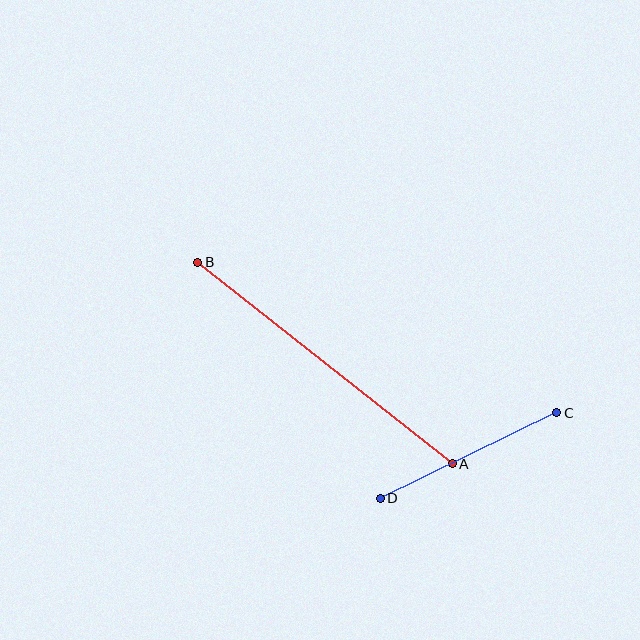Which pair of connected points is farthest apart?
Points A and B are farthest apart.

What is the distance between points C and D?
The distance is approximately 196 pixels.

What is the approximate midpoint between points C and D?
The midpoint is at approximately (469, 456) pixels.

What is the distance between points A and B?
The distance is approximately 324 pixels.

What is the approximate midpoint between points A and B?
The midpoint is at approximately (325, 363) pixels.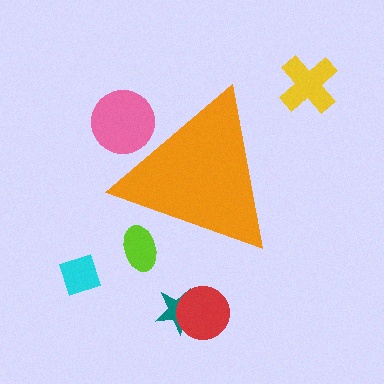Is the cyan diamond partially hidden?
No, the cyan diamond is fully visible.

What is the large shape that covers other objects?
An orange triangle.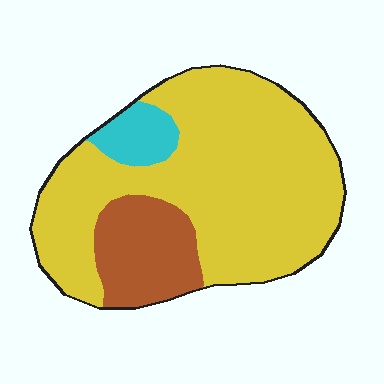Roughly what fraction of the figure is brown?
Brown covers 18% of the figure.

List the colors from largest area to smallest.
From largest to smallest: yellow, brown, cyan.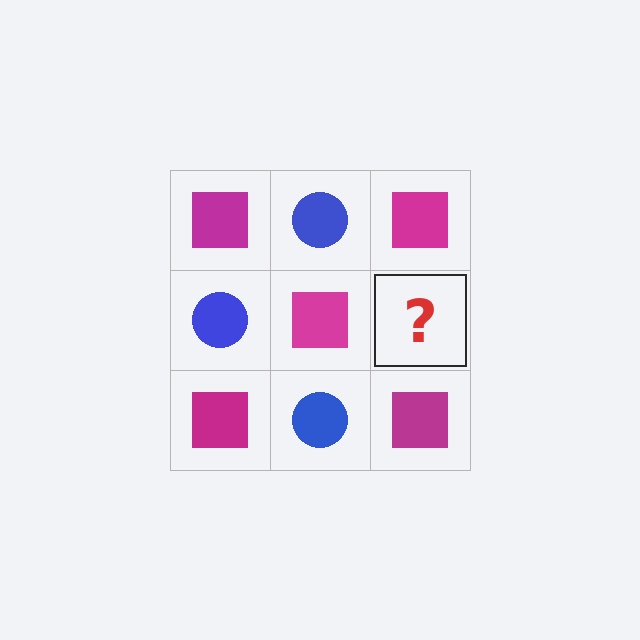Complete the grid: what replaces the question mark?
The question mark should be replaced with a blue circle.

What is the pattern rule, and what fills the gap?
The rule is that it alternates magenta square and blue circle in a checkerboard pattern. The gap should be filled with a blue circle.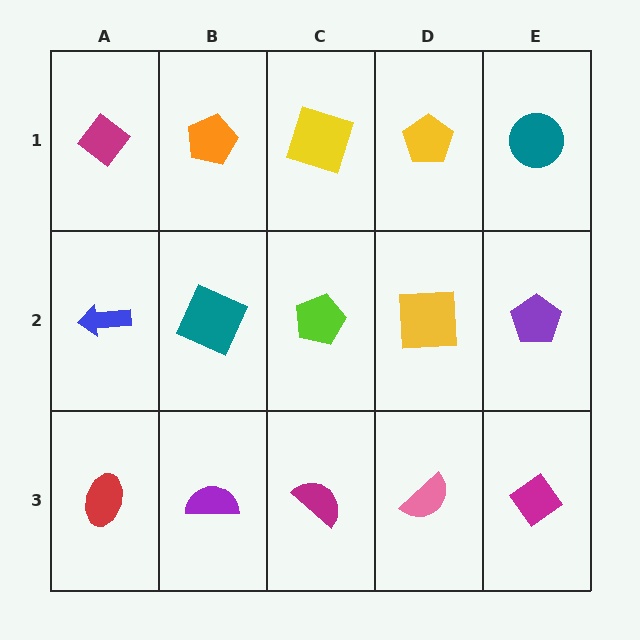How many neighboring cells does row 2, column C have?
4.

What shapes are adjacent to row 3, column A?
A blue arrow (row 2, column A), a purple semicircle (row 3, column B).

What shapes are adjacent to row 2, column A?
A magenta diamond (row 1, column A), a red ellipse (row 3, column A), a teal square (row 2, column B).